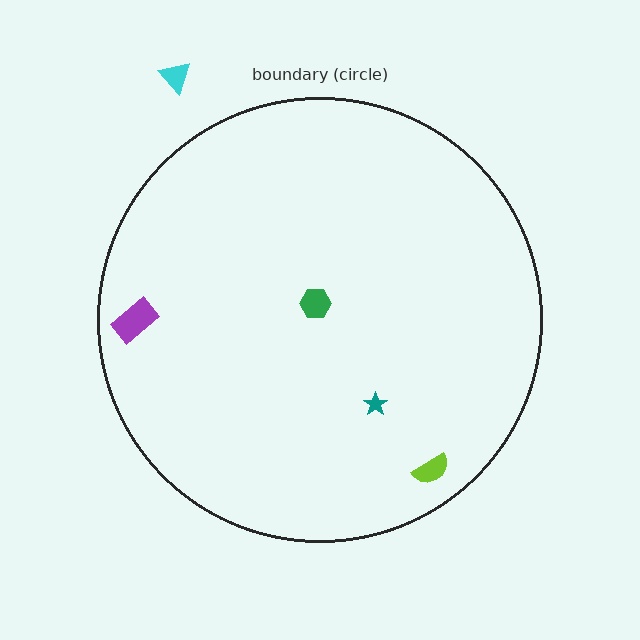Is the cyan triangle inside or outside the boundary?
Outside.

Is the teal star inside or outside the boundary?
Inside.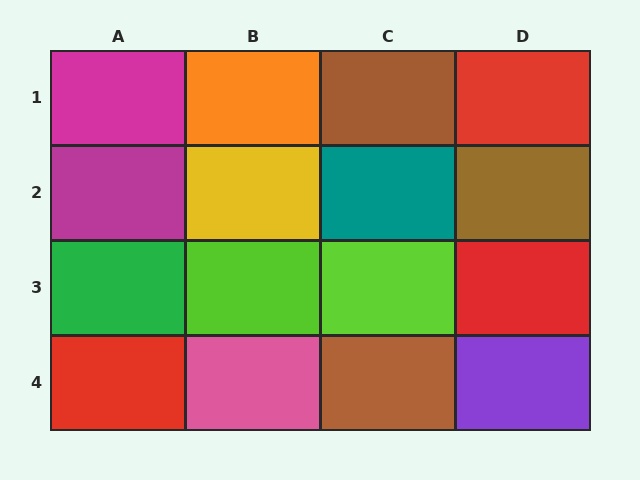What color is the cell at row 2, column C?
Teal.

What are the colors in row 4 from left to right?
Red, pink, brown, purple.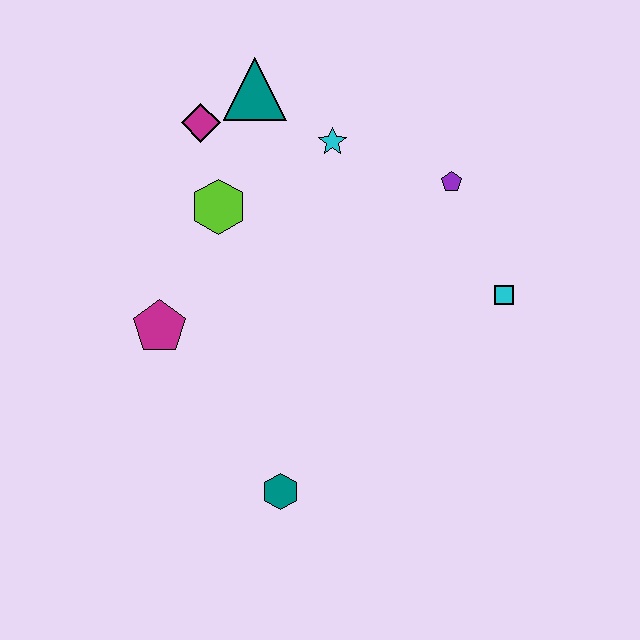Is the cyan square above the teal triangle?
No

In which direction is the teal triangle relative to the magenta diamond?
The teal triangle is to the right of the magenta diamond.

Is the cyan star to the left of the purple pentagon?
Yes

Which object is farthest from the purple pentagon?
The teal hexagon is farthest from the purple pentagon.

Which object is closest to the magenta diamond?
The teal triangle is closest to the magenta diamond.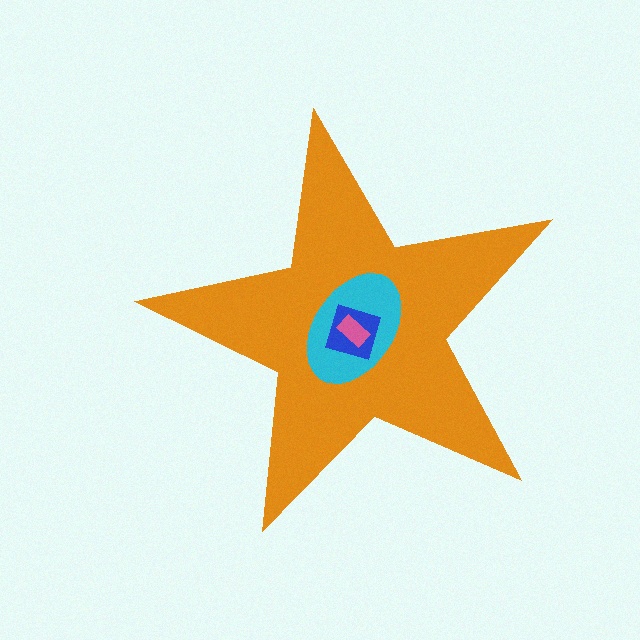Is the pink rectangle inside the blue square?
Yes.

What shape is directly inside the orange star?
The cyan ellipse.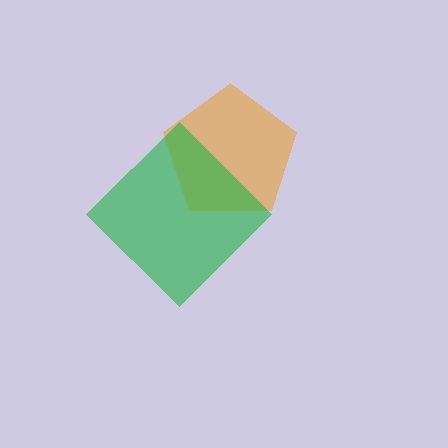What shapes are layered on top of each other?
The layered shapes are: an orange pentagon, a green diamond.